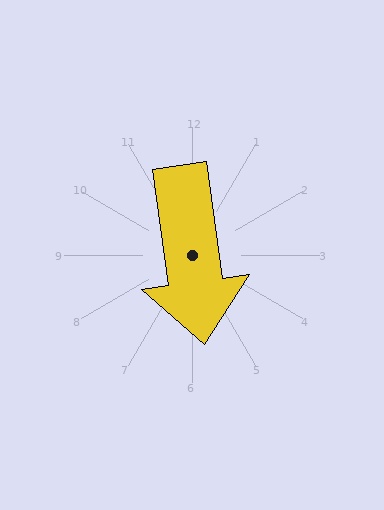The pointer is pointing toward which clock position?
Roughly 6 o'clock.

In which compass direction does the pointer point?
South.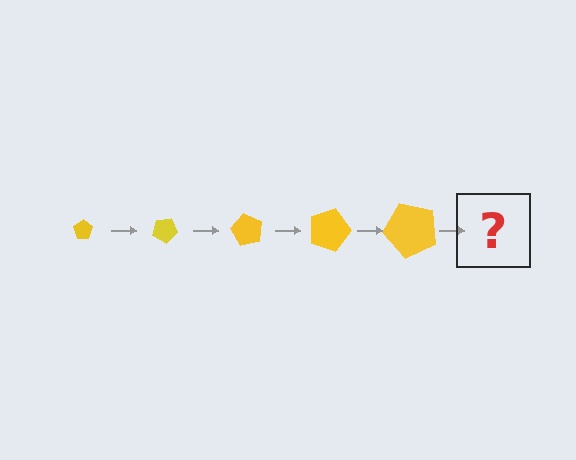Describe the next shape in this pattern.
It should be a pentagon, larger than the previous one and rotated 150 degrees from the start.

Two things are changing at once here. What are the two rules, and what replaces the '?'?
The two rules are that the pentagon grows larger each step and it rotates 30 degrees each step. The '?' should be a pentagon, larger than the previous one and rotated 150 degrees from the start.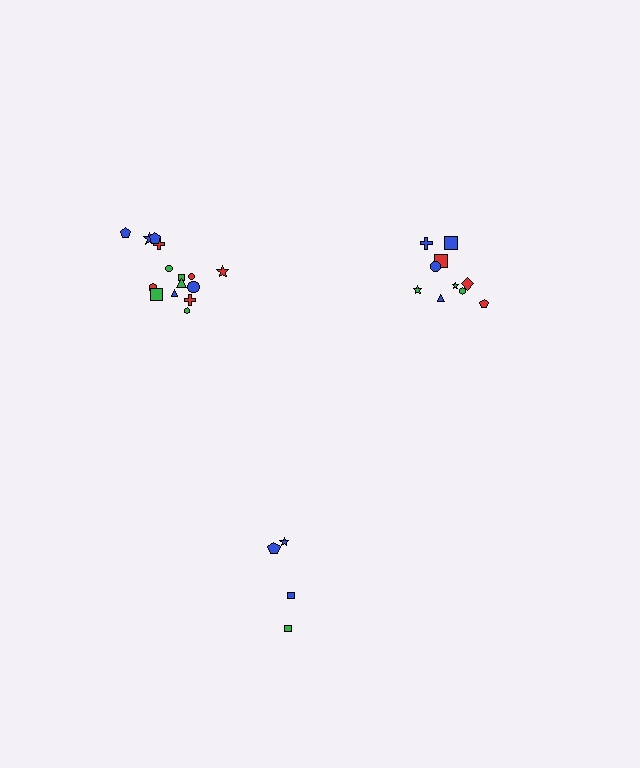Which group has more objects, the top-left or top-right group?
The top-left group.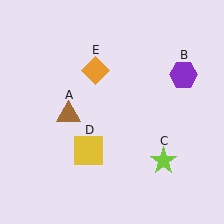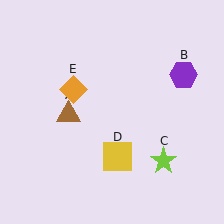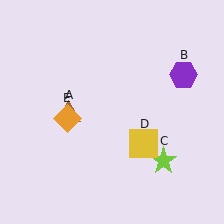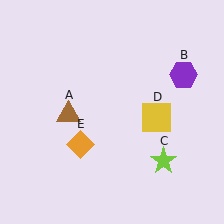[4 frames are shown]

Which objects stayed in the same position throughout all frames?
Brown triangle (object A) and purple hexagon (object B) and lime star (object C) remained stationary.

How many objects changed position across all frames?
2 objects changed position: yellow square (object D), orange diamond (object E).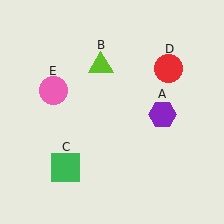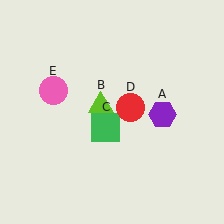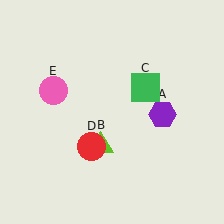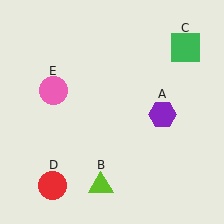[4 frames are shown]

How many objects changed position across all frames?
3 objects changed position: lime triangle (object B), green square (object C), red circle (object D).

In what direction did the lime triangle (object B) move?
The lime triangle (object B) moved down.